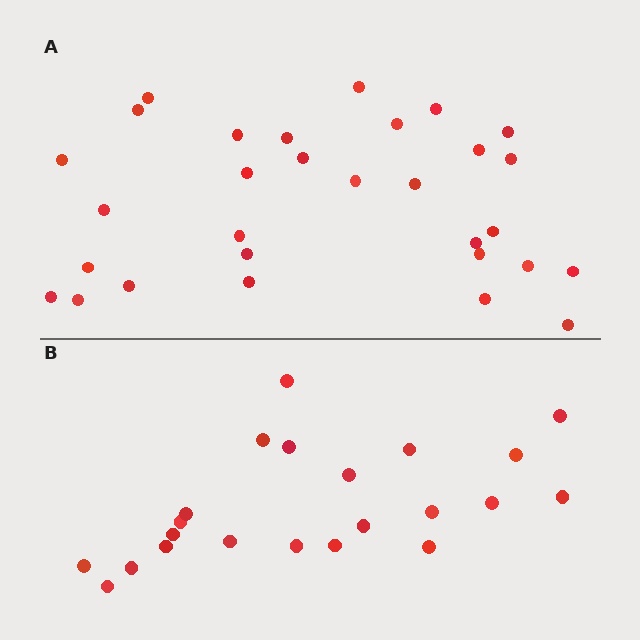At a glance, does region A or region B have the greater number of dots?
Region A (the top region) has more dots.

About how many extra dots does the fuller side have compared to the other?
Region A has roughly 8 or so more dots than region B.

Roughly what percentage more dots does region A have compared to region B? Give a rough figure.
About 35% more.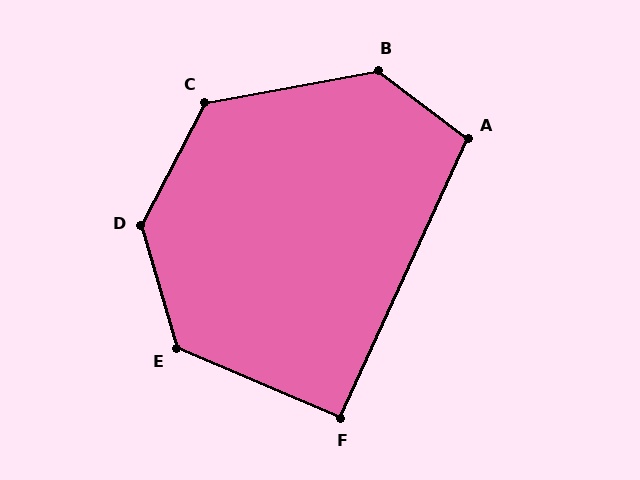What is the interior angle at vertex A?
Approximately 103 degrees (obtuse).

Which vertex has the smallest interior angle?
F, at approximately 91 degrees.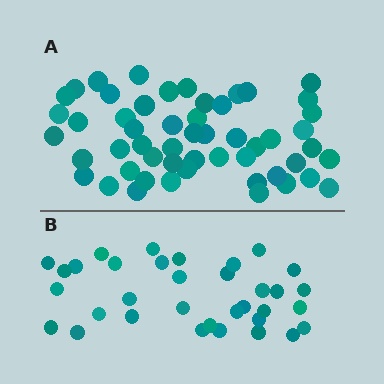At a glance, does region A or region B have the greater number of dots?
Region A (the top region) has more dots.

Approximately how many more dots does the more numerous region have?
Region A has approximately 20 more dots than region B.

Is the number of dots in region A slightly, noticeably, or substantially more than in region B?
Region A has substantially more. The ratio is roughly 1.6 to 1.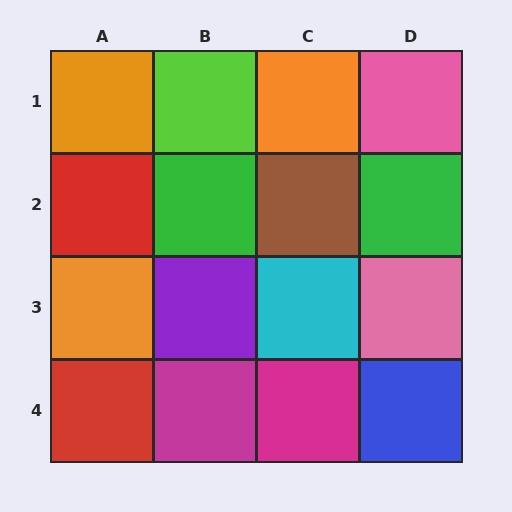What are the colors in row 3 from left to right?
Orange, purple, cyan, pink.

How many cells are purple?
1 cell is purple.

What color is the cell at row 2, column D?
Green.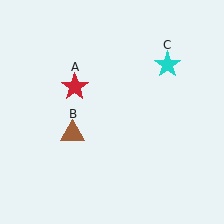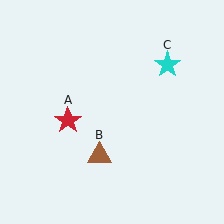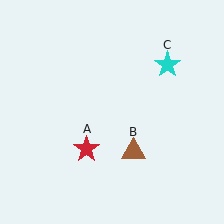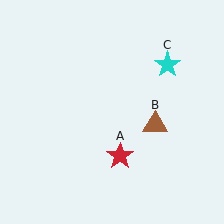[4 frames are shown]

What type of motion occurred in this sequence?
The red star (object A), brown triangle (object B) rotated counterclockwise around the center of the scene.